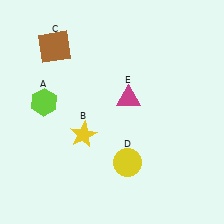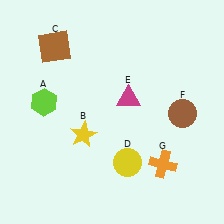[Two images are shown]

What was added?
A brown circle (F), an orange cross (G) were added in Image 2.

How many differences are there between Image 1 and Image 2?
There are 2 differences between the two images.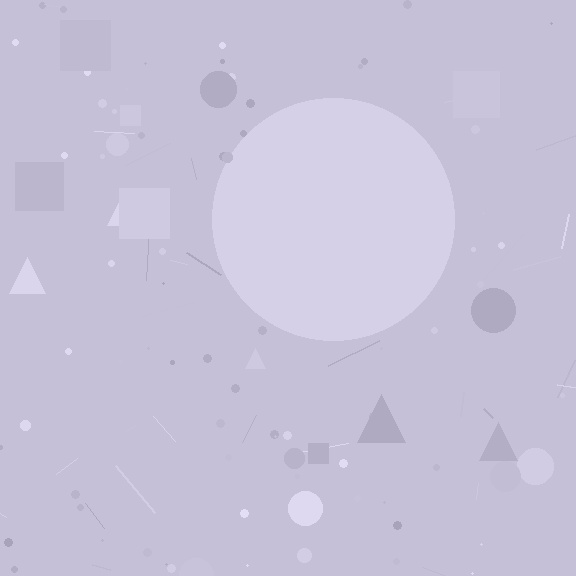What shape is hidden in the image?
A circle is hidden in the image.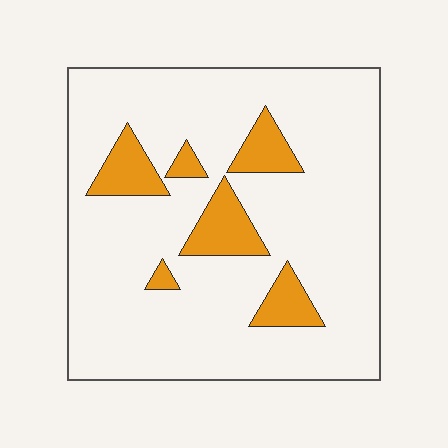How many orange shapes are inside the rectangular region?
6.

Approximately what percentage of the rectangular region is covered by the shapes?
Approximately 15%.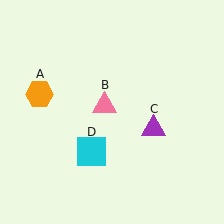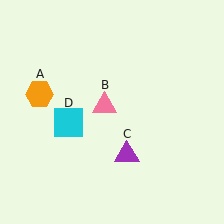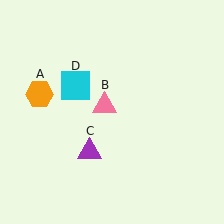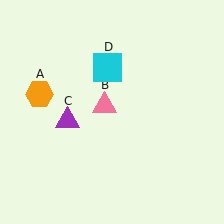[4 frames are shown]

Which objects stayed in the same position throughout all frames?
Orange hexagon (object A) and pink triangle (object B) remained stationary.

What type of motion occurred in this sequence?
The purple triangle (object C), cyan square (object D) rotated clockwise around the center of the scene.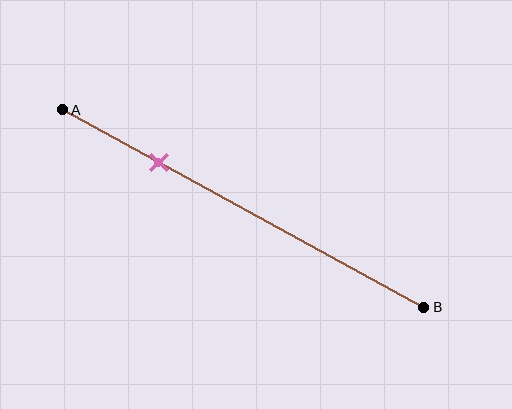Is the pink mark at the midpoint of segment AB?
No, the mark is at about 25% from A, not at the 50% midpoint.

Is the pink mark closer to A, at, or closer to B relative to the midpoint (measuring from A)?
The pink mark is closer to point A than the midpoint of segment AB.